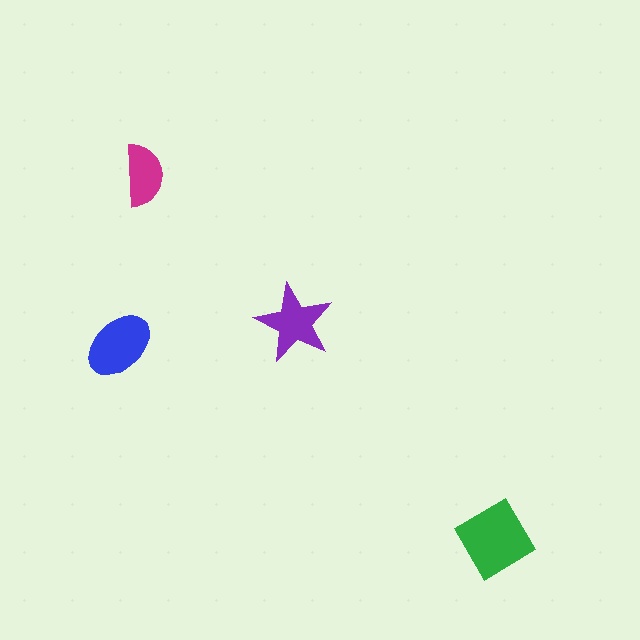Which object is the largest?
The green diamond.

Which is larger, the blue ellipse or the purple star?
The blue ellipse.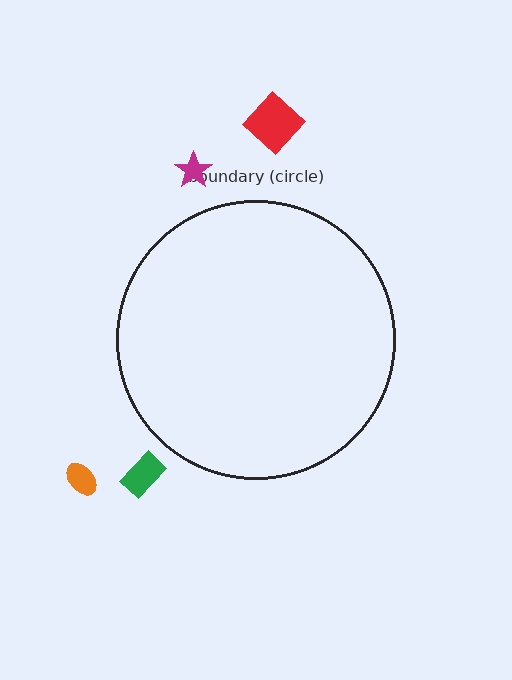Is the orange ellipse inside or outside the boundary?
Outside.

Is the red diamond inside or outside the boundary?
Outside.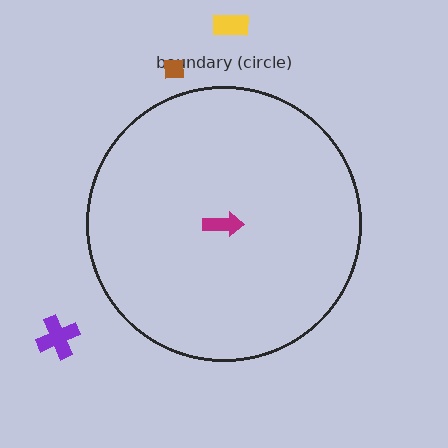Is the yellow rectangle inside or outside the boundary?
Outside.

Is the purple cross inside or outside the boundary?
Outside.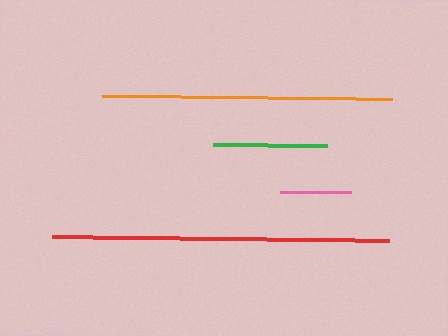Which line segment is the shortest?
The pink line is the shortest at approximately 71 pixels.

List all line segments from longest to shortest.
From longest to shortest: red, orange, green, pink.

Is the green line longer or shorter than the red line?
The red line is longer than the green line.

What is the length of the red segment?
The red segment is approximately 337 pixels long.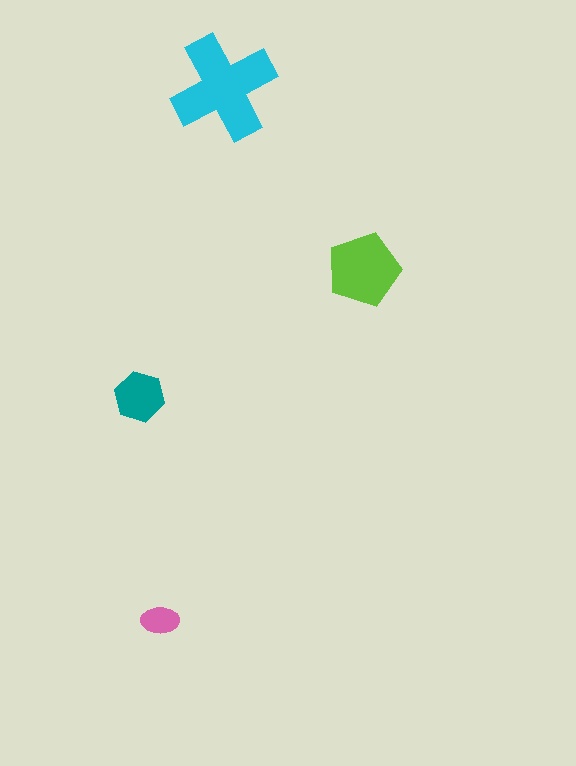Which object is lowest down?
The pink ellipse is bottommost.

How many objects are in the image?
There are 4 objects in the image.